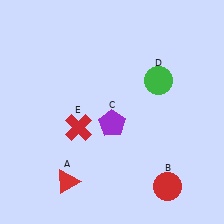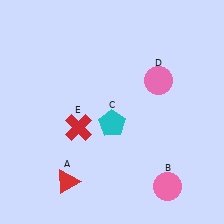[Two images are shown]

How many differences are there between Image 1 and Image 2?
There are 3 differences between the two images.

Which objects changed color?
B changed from red to pink. C changed from purple to cyan. D changed from green to pink.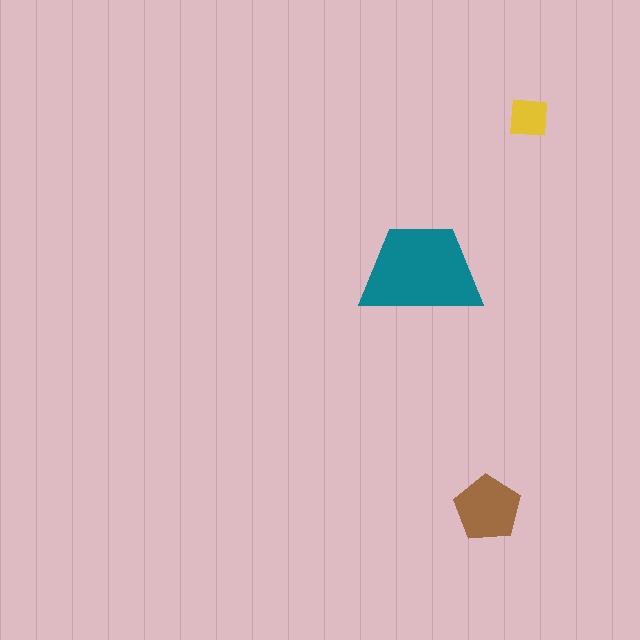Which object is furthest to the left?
The teal trapezoid is leftmost.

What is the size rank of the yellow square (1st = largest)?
3rd.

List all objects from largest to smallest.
The teal trapezoid, the brown pentagon, the yellow square.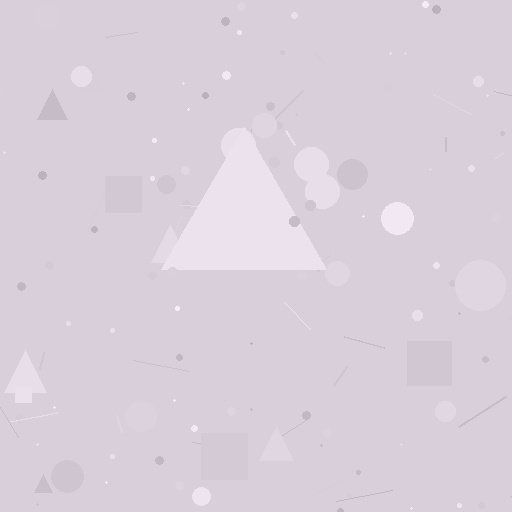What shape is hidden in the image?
A triangle is hidden in the image.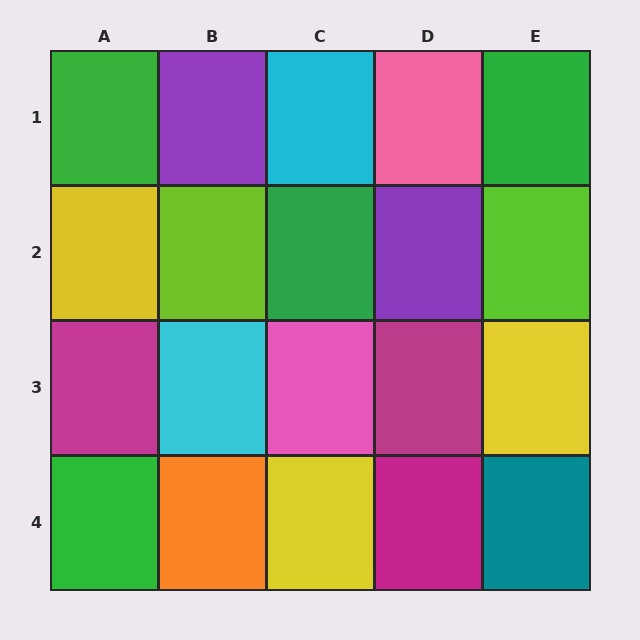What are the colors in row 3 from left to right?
Magenta, cyan, pink, magenta, yellow.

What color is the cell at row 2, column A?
Yellow.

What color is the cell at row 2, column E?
Lime.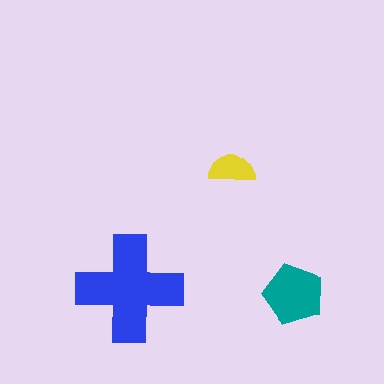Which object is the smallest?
The yellow semicircle.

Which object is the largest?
The blue cross.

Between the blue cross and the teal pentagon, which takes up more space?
The blue cross.